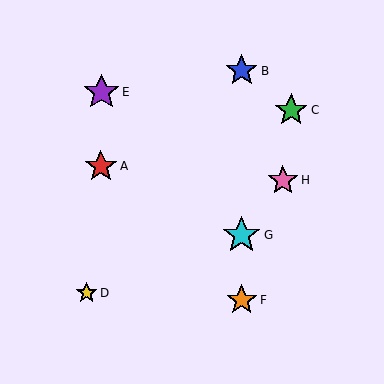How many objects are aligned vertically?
3 objects (B, F, G) are aligned vertically.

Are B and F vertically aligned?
Yes, both are at x≈242.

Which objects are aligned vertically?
Objects B, F, G are aligned vertically.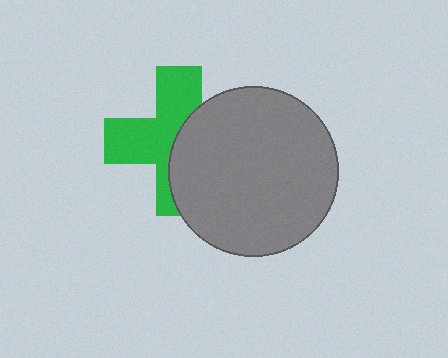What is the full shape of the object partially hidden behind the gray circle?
The partially hidden object is a green cross.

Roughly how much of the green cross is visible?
About half of it is visible (roughly 55%).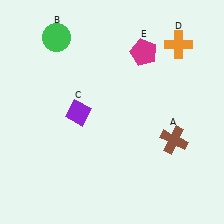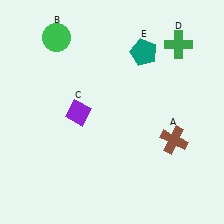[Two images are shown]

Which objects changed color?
D changed from orange to green. E changed from magenta to teal.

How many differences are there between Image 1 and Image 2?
There are 2 differences between the two images.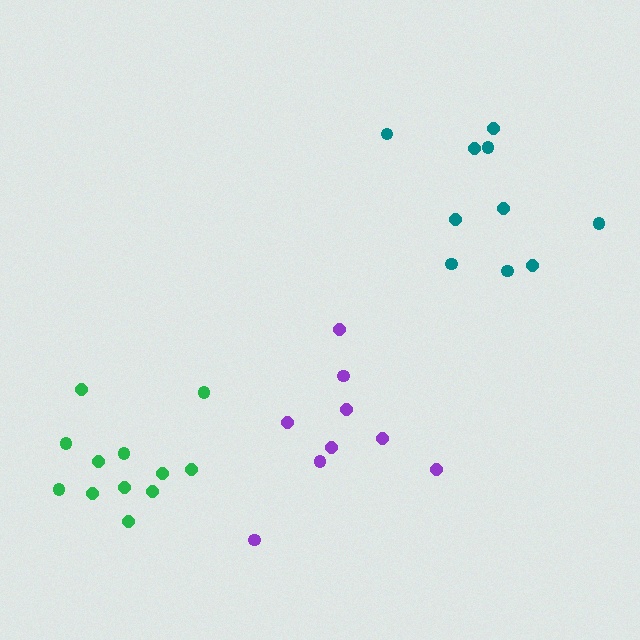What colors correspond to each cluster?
The clusters are colored: teal, purple, green.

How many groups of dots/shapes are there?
There are 3 groups.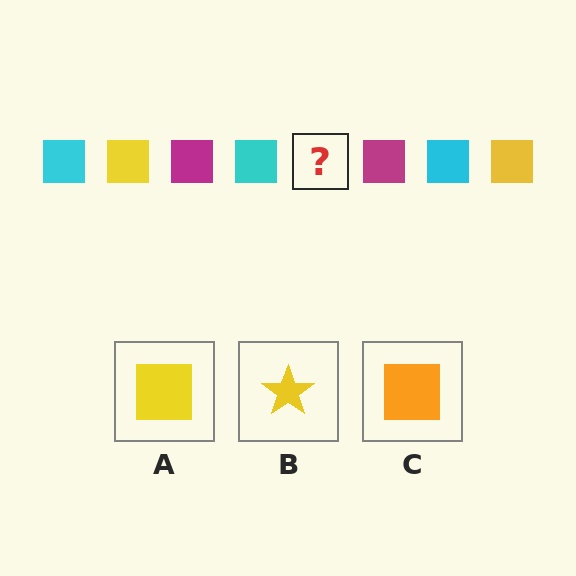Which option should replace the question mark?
Option A.